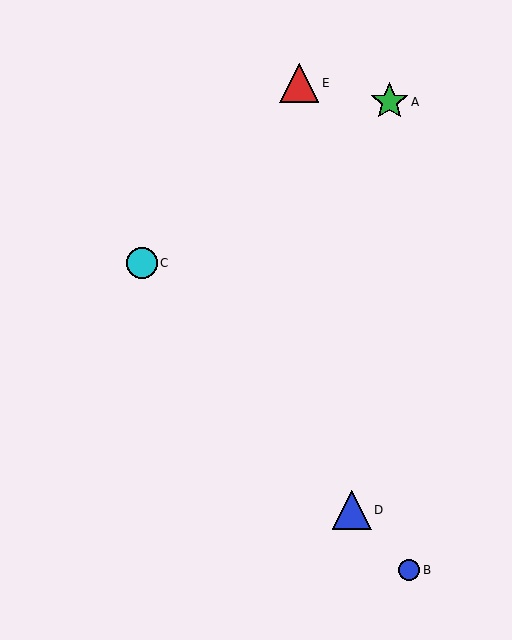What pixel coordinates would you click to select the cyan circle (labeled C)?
Click at (142, 263) to select the cyan circle C.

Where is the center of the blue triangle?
The center of the blue triangle is at (352, 510).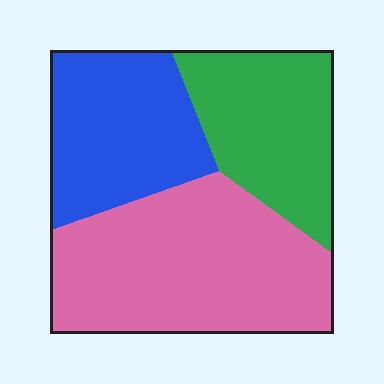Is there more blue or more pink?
Pink.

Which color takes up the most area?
Pink, at roughly 45%.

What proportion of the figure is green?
Green covers about 25% of the figure.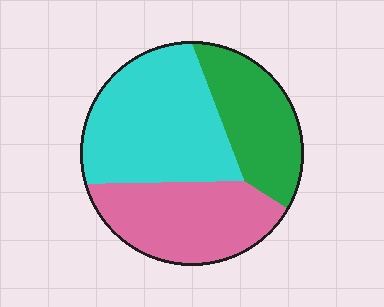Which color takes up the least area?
Green, at roughly 25%.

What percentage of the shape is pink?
Pink covers roughly 30% of the shape.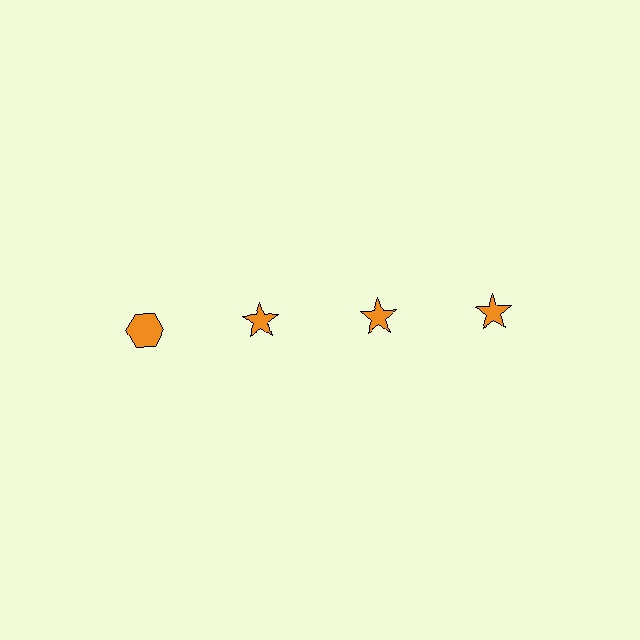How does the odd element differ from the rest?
It has a different shape: hexagon instead of star.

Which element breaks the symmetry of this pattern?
The orange hexagon in the top row, leftmost column breaks the symmetry. All other shapes are orange stars.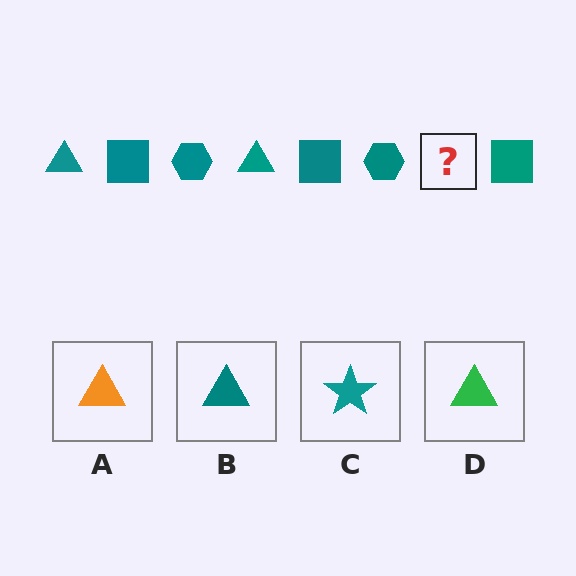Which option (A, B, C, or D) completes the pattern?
B.